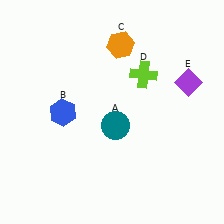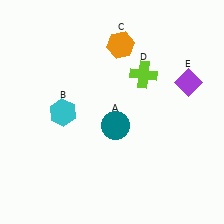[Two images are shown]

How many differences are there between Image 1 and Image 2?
There is 1 difference between the two images.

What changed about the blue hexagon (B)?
In Image 1, B is blue. In Image 2, it changed to cyan.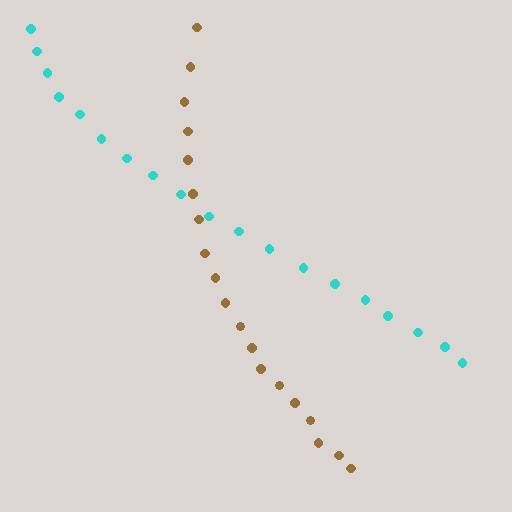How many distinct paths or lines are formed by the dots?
There are 2 distinct paths.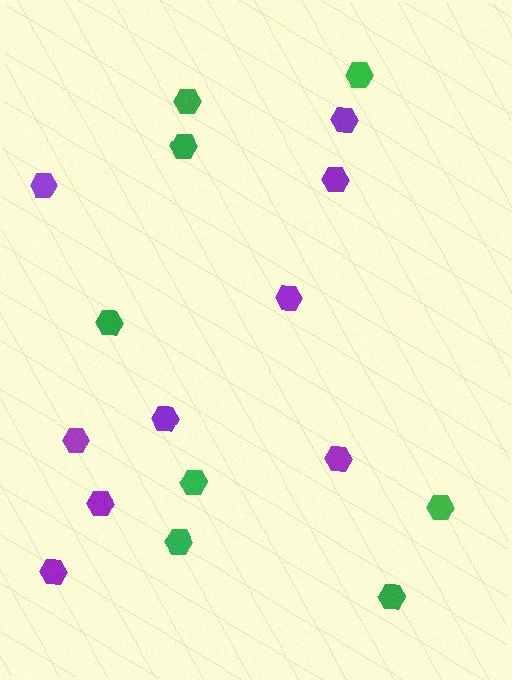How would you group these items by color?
There are 2 groups: one group of purple hexagons (9) and one group of green hexagons (8).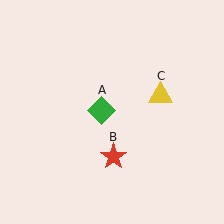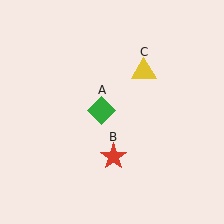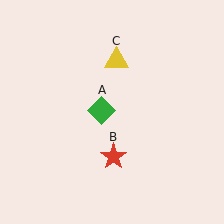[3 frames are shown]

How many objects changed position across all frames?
1 object changed position: yellow triangle (object C).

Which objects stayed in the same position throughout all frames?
Green diamond (object A) and red star (object B) remained stationary.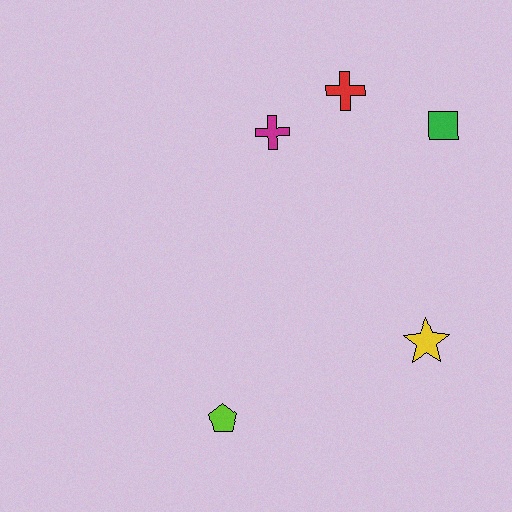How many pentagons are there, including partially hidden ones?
There is 1 pentagon.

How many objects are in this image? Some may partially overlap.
There are 5 objects.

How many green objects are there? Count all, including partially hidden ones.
There is 1 green object.